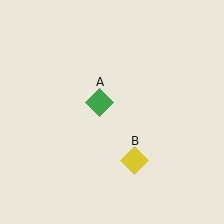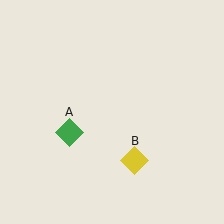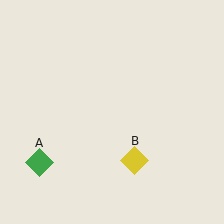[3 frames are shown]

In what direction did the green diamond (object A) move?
The green diamond (object A) moved down and to the left.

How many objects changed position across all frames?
1 object changed position: green diamond (object A).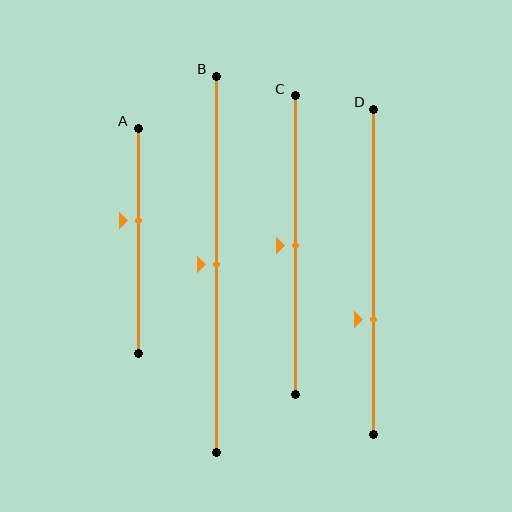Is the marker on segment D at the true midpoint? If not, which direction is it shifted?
No, the marker on segment D is shifted downward by about 15% of the segment length.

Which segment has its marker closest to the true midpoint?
Segment B has its marker closest to the true midpoint.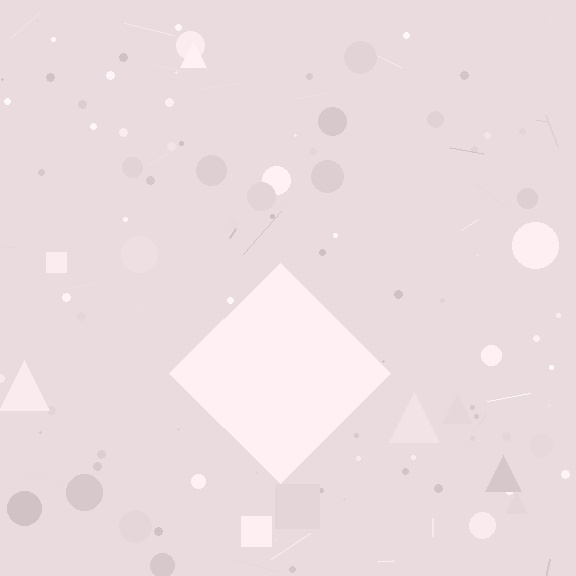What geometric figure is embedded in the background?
A diamond is embedded in the background.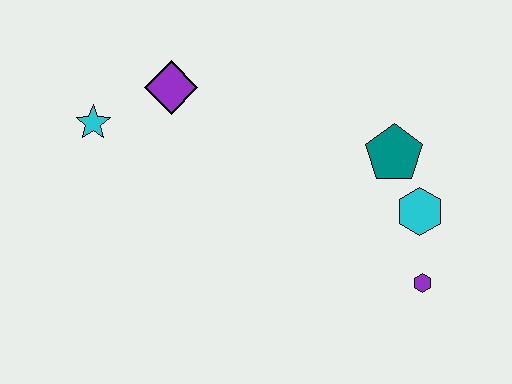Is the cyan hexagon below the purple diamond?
Yes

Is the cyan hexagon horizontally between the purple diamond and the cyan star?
No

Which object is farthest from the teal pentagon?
The cyan star is farthest from the teal pentagon.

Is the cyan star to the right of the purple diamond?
No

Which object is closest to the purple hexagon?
The cyan hexagon is closest to the purple hexagon.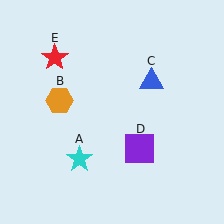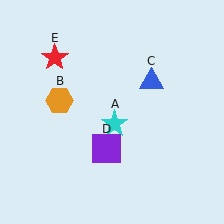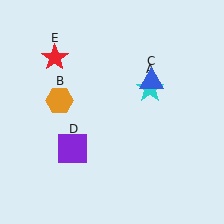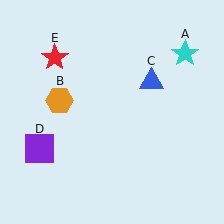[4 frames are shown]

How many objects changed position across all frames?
2 objects changed position: cyan star (object A), purple square (object D).